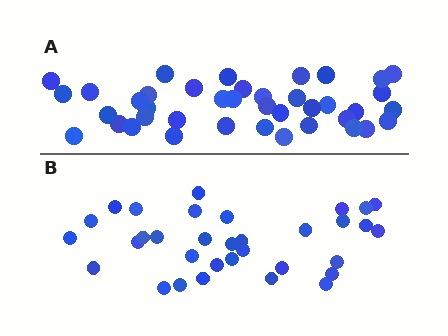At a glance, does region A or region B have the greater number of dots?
Region A (the top region) has more dots.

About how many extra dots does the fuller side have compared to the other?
Region A has roughly 8 or so more dots than region B.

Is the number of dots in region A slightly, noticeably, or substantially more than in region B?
Region A has only slightly more — the two regions are fairly close. The ratio is roughly 1.2 to 1.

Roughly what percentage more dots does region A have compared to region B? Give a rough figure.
About 20% more.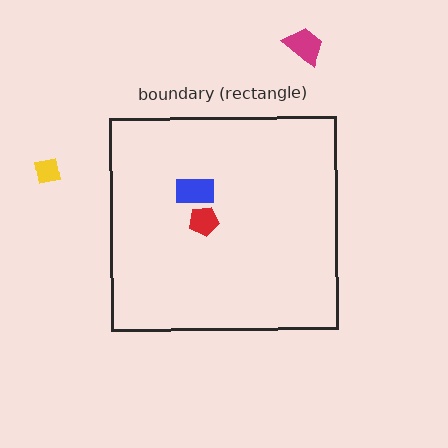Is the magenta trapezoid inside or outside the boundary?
Outside.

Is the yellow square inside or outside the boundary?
Outside.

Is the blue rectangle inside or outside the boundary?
Inside.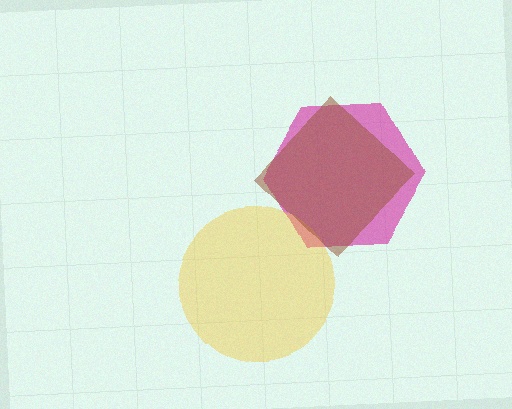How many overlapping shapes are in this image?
There are 3 overlapping shapes in the image.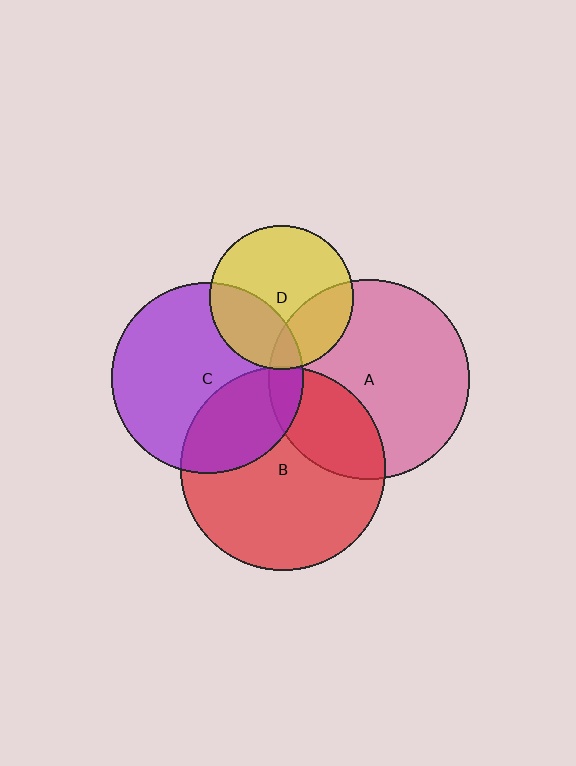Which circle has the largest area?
Circle B (red).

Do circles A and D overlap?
Yes.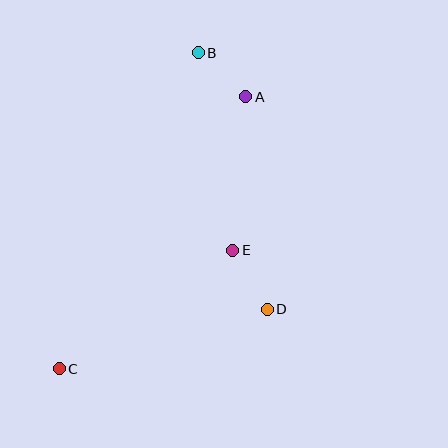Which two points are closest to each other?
Points A and B are closest to each other.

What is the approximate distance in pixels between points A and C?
The distance between A and C is approximately 330 pixels.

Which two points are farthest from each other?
Points B and C are farthest from each other.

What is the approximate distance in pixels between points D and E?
The distance between D and E is approximately 69 pixels.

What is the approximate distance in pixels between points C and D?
The distance between C and D is approximately 216 pixels.